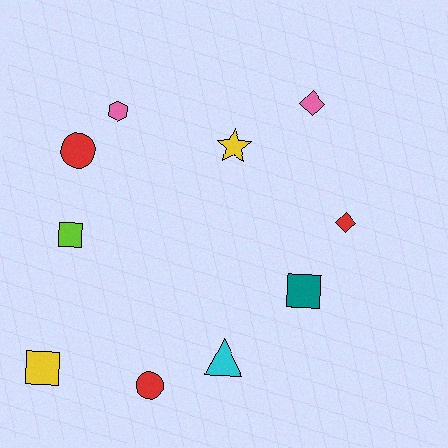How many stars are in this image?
There is 1 star.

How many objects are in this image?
There are 10 objects.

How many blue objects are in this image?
There are no blue objects.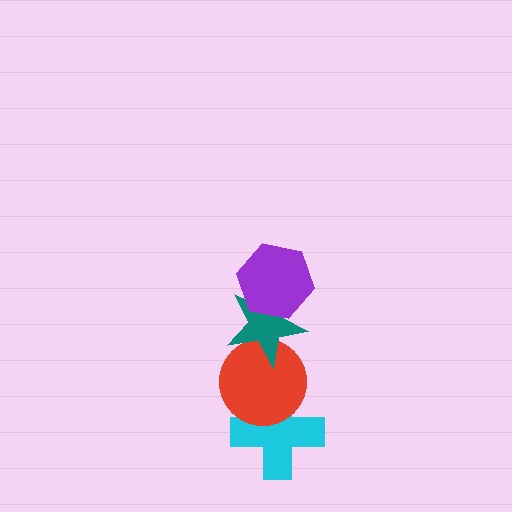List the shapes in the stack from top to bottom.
From top to bottom: the purple hexagon, the teal star, the red circle, the cyan cross.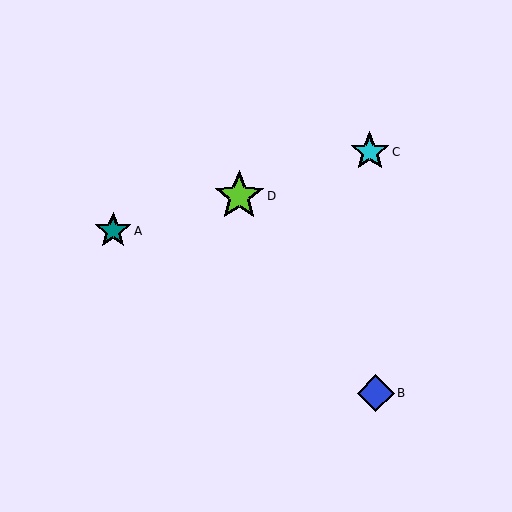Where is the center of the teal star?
The center of the teal star is at (113, 231).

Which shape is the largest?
The lime star (labeled D) is the largest.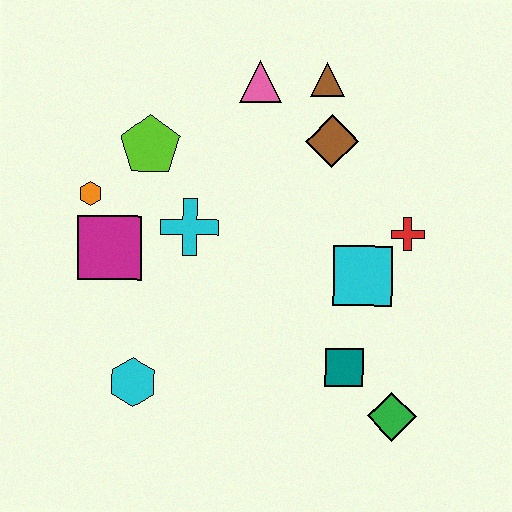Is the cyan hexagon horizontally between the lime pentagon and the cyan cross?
No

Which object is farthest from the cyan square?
The orange hexagon is farthest from the cyan square.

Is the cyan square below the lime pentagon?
Yes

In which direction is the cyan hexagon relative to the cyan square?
The cyan hexagon is to the left of the cyan square.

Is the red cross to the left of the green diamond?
No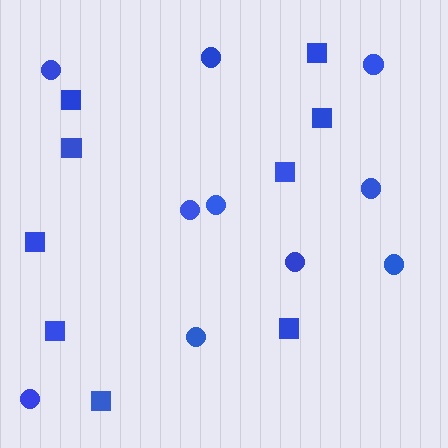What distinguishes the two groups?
There are 2 groups: one group of squares (9) and one group of circles (10).